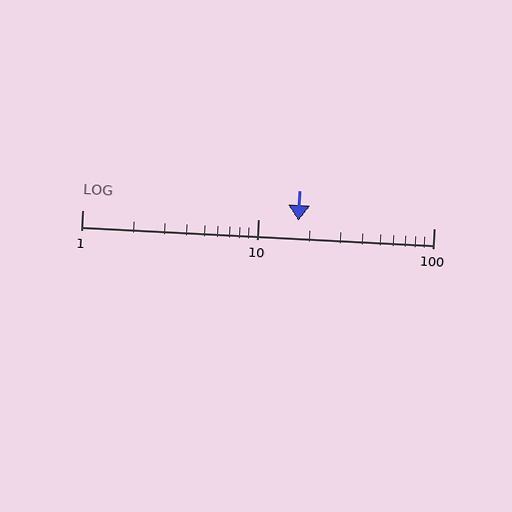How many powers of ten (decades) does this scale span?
The scale spans 2 decades, from 1 to 100.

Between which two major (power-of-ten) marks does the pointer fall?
The pointer is between 10 and 100.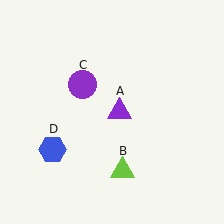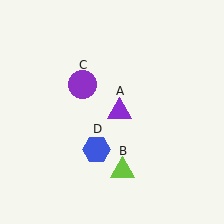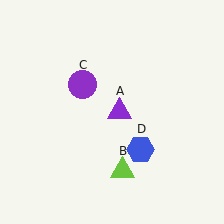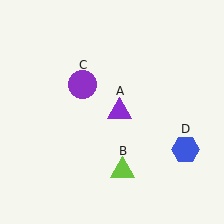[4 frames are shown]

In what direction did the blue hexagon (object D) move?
The blue hexagon (object D) moved right.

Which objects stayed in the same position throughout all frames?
Purple triangle (object A) and lime triangle (object B) and purple circle (object C) remained stationary.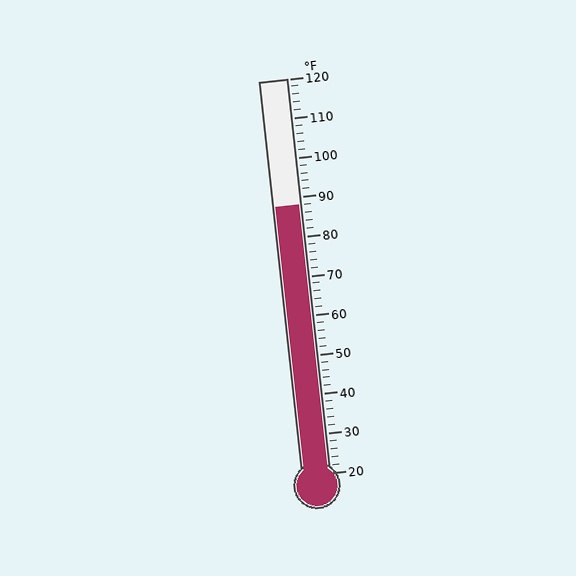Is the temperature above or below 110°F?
The temperature is below 110°F.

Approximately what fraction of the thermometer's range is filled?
The thermometer is filled to approximately 70% of its range.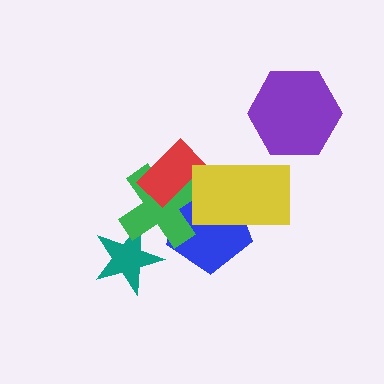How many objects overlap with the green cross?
4 objects overlap with the green cross.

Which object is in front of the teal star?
The green cross is in front of the teal star.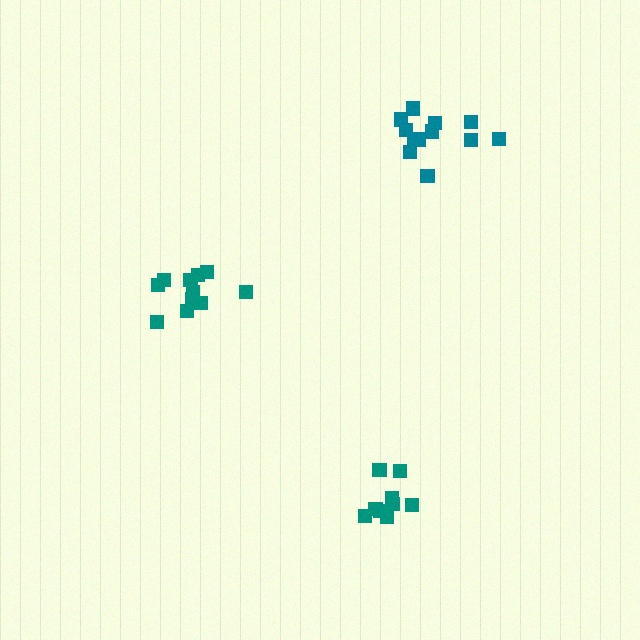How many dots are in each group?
Group 1: 11 dots, Group 2: 12 dots, Group 3: 9 dots (32 total).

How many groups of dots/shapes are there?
There are 3 groups.